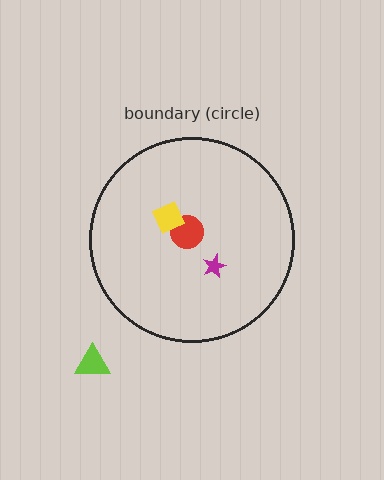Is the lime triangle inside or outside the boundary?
Outside.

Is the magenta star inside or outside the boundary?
Inside.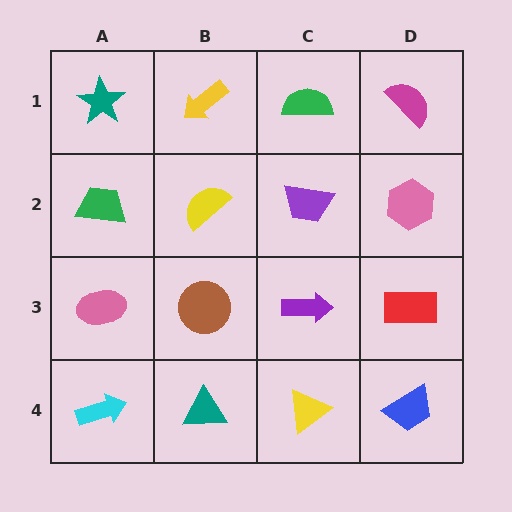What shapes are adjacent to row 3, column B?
A yellow semicircle (row 2, column B), a teal triangle (row 4, column B), a pink ellipse (row 3, column A), a purple arrow (row 3, column C).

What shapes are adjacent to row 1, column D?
A pink hexagon (row 2, column D), a green semicircle (row 1, column C).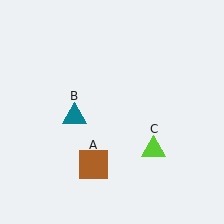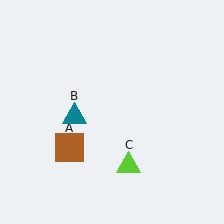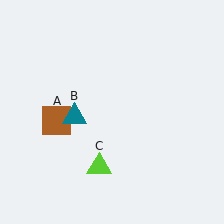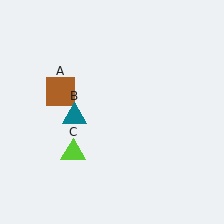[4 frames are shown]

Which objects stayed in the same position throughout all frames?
Teal triangle (object B) remained stationary.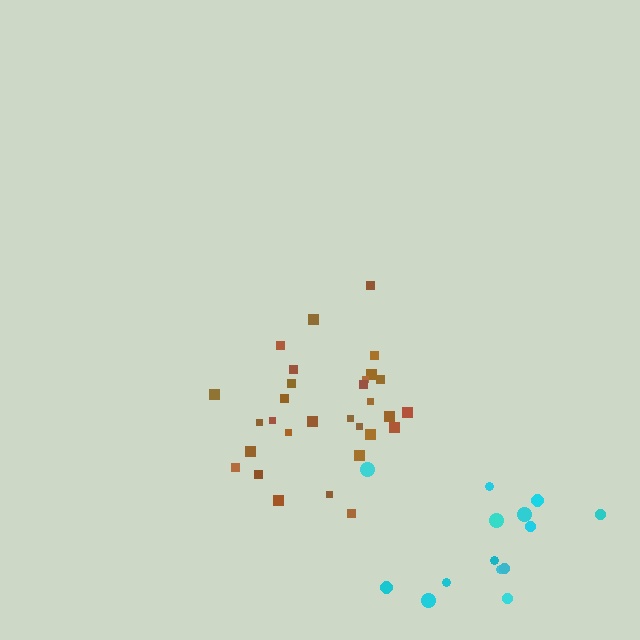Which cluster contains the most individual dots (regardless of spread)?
Brown (30).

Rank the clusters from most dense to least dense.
brown, cyan.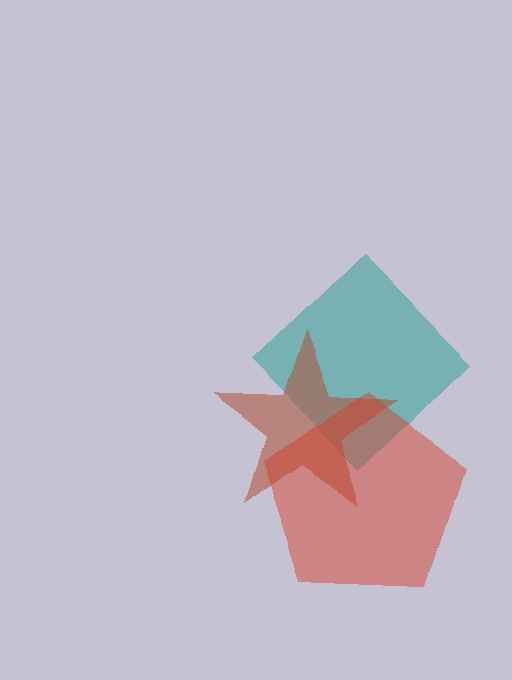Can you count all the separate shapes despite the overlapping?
Yes, there are 3 separate shapes.